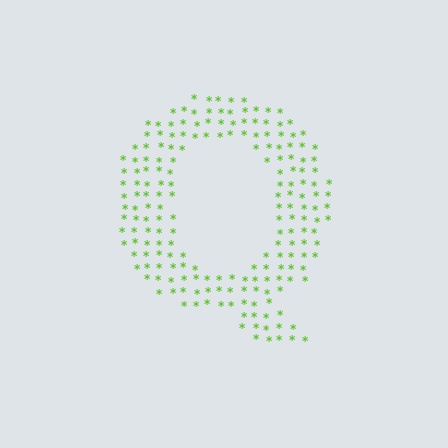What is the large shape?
The large shape is the letter Q.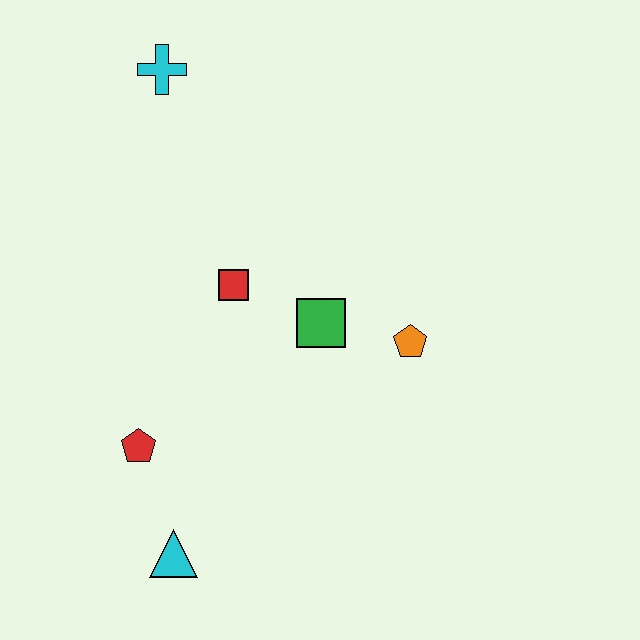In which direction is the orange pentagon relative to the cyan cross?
The orange pentagon is below the cyan cross.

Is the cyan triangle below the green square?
Yes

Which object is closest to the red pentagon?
The cyan triangle is closest to the red pentagon.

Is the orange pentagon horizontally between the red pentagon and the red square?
No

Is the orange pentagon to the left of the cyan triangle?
No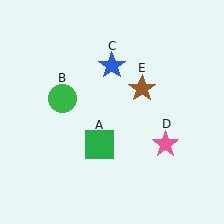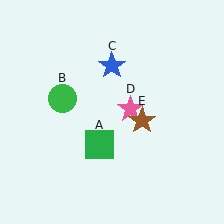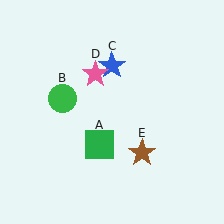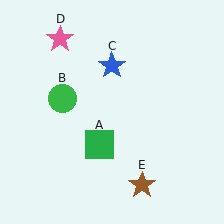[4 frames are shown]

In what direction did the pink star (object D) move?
The pink star (object D) moved up and to the left.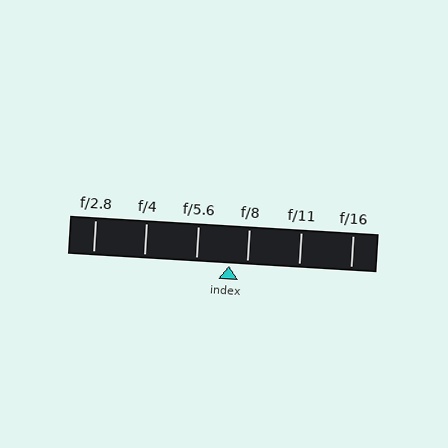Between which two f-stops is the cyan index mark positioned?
The index mark is between f/5.6 and f/8.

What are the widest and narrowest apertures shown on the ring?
The widest aperture shown is f/2.8 and the narrowest is f/16.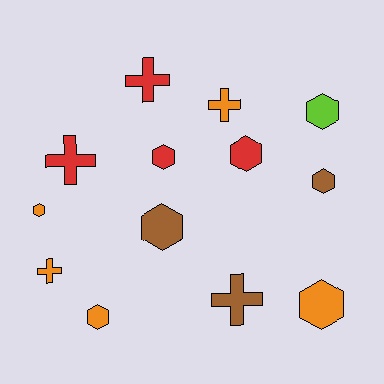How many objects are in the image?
There are 13 objects.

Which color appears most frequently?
Orange, with 5 objects.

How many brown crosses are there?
There is 1 brown cross.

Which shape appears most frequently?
Hexagon, with 8 objects.